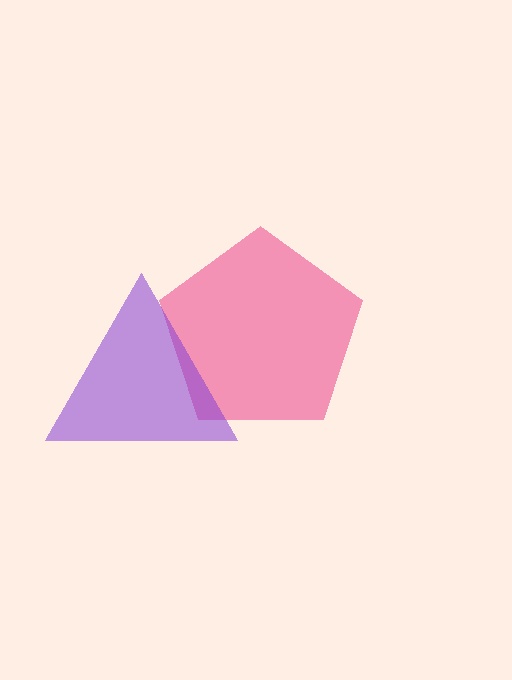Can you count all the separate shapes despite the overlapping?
Yes, there are 2 separate shapes.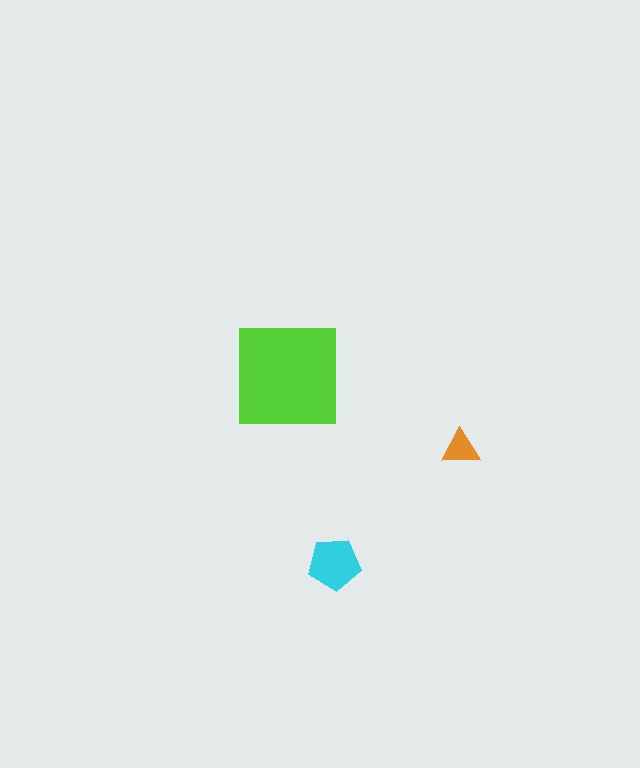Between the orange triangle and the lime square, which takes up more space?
The lime square.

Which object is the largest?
The lime square.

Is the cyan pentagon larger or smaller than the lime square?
Smaller.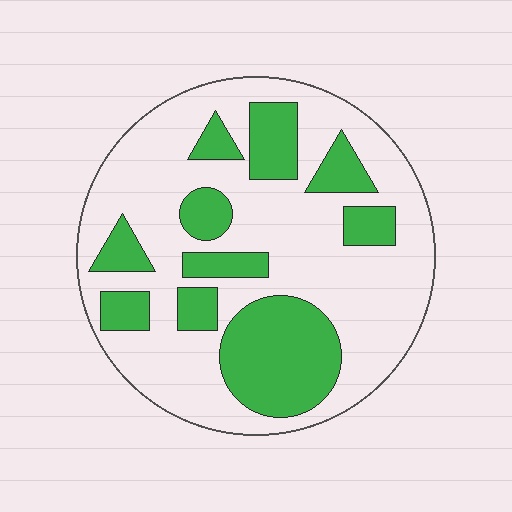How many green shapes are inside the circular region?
10.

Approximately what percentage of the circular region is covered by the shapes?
Approximately 30%.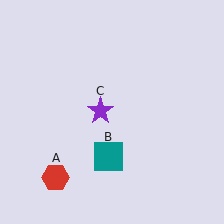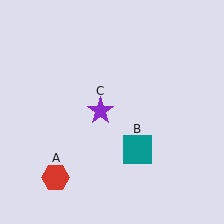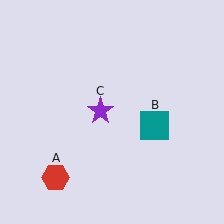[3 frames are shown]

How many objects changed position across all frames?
1 object changed position: teal square (object B).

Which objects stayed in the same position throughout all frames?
Red hexagon (object A) and purple star (object C) remained stationary.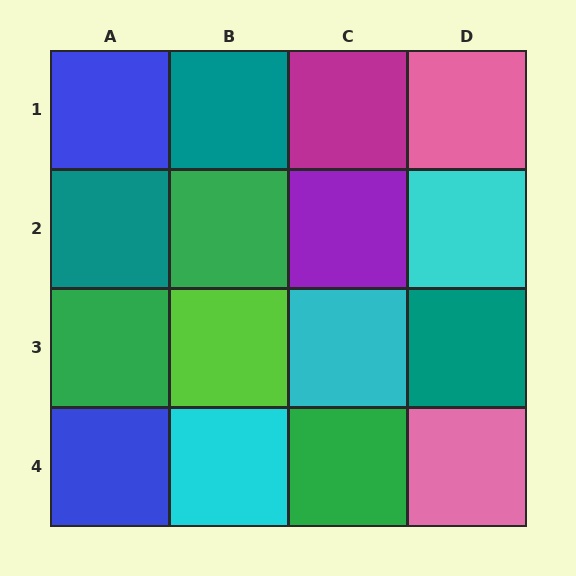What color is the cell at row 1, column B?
Teal.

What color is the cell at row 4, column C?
Green.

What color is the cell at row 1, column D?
Pink.